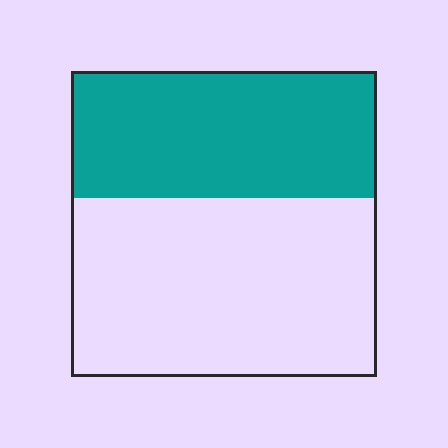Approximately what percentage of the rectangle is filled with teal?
Approximately 40%.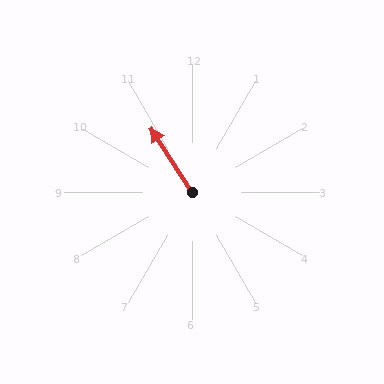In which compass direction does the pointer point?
Northwest.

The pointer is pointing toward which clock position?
Roughly 11 o'clock.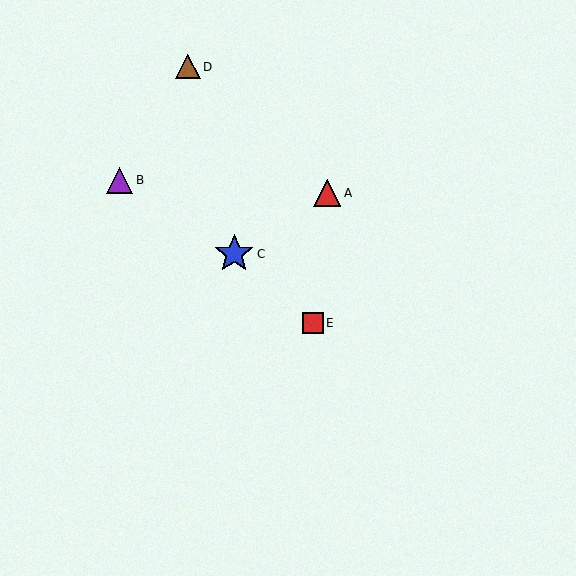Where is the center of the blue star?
The center of the blue star is at (234, 254).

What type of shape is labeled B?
Shape B is a purple triangle.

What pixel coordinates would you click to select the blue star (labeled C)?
Click at (234, 254) to select the blue star C.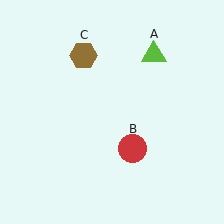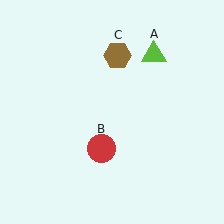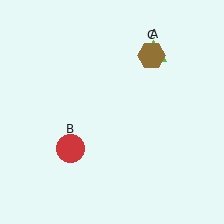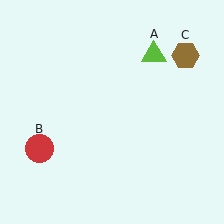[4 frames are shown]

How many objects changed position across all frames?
2 objects changed position: red circle (object B), brown hexagon (object C).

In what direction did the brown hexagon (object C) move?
The brown hexagon (object C) moved right.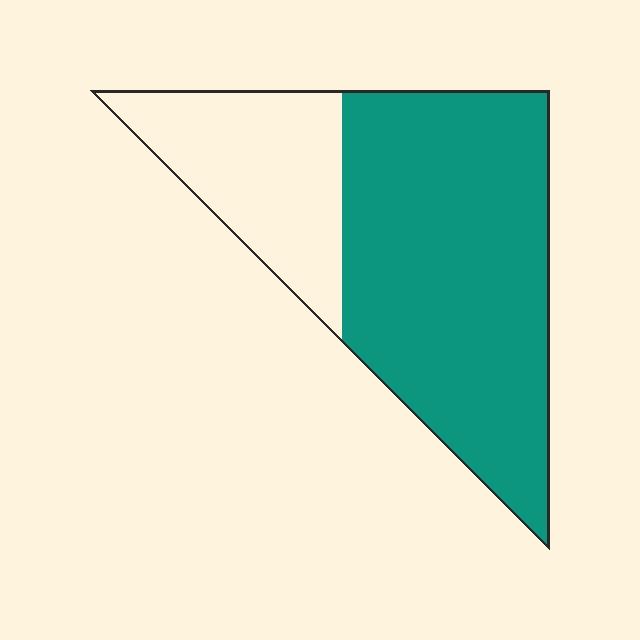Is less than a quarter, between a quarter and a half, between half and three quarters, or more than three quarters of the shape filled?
Between half and three quarters.